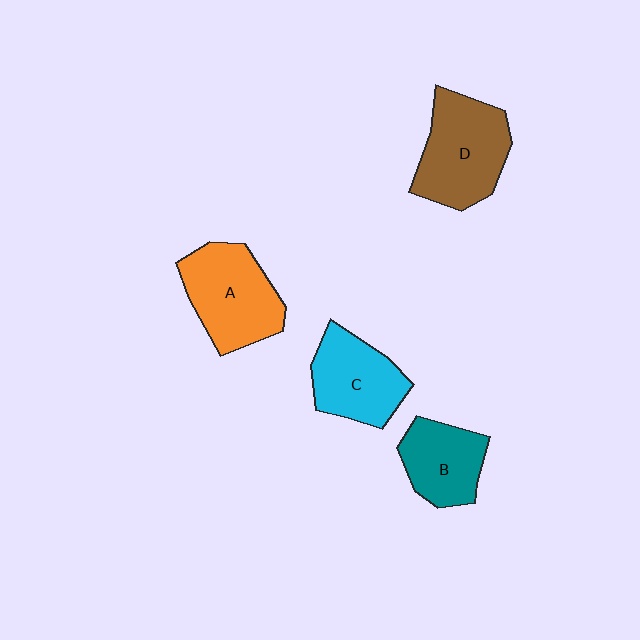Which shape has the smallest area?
Shape B (teal).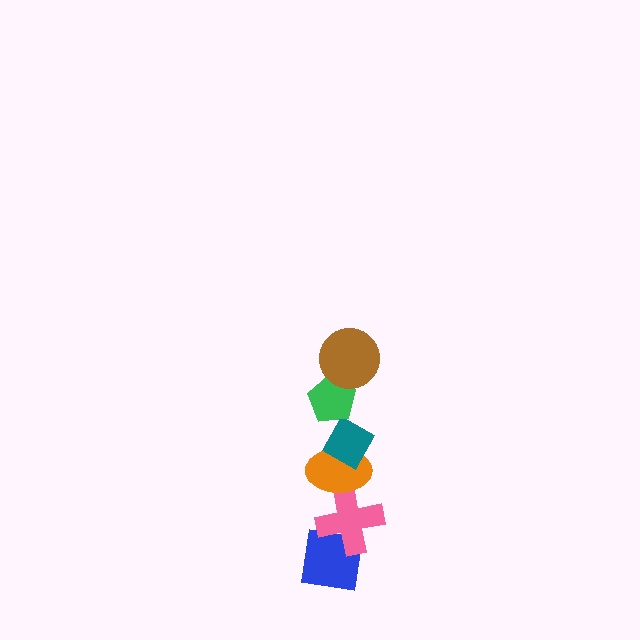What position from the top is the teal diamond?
The teal diamond is 3rd from the top.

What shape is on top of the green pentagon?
The brown circle is on top of the green pentagon.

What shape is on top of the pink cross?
The orange ellipse is on top of the pink cross.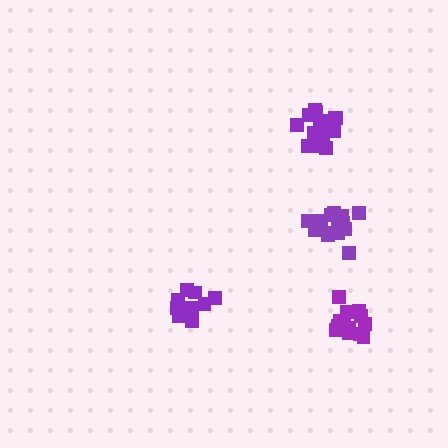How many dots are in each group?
Group 1: 15 dots, Group 2: 16 dots, Group 3: 11 dots, Group 4: 15 dots (57 total).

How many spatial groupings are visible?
There are 4 spatial groupings.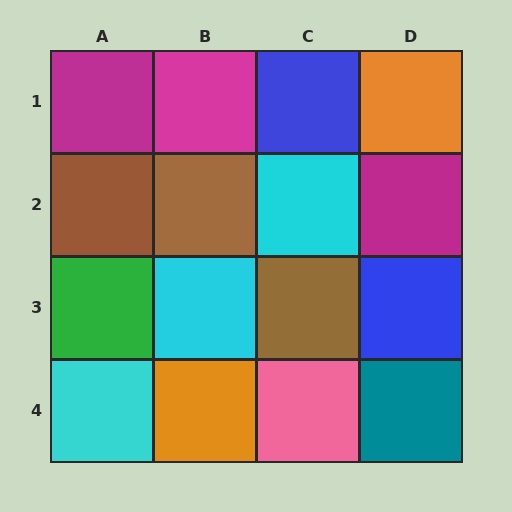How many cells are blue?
2 cells are blue.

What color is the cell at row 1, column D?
Orange.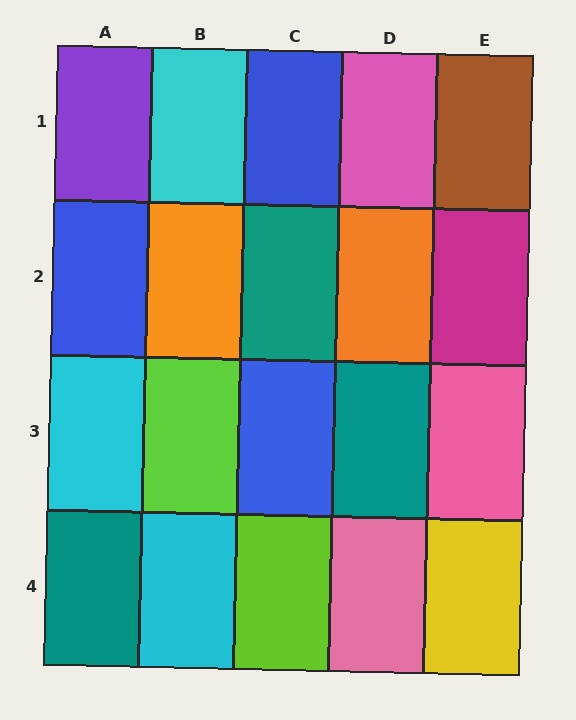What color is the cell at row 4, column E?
Yellow.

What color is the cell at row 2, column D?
Orange.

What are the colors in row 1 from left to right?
Purple, cyan, blue, pink, brown.